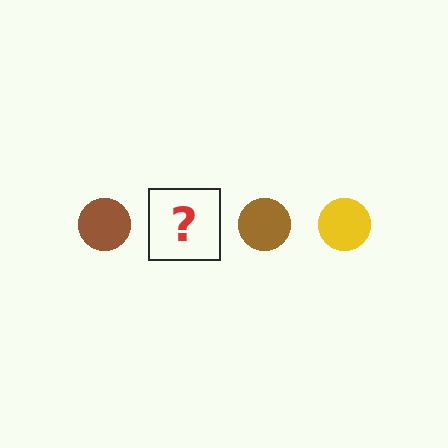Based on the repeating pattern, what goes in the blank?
The blank should be a yellow circle.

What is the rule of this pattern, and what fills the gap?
The rule is that the pattern cycles through brown, yellow circles. The gap should be filled with a yellow circle.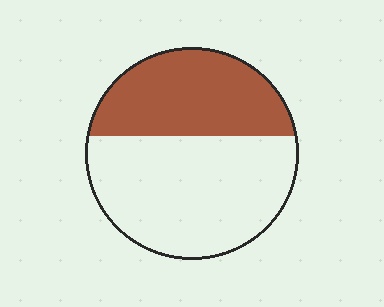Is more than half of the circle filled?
No.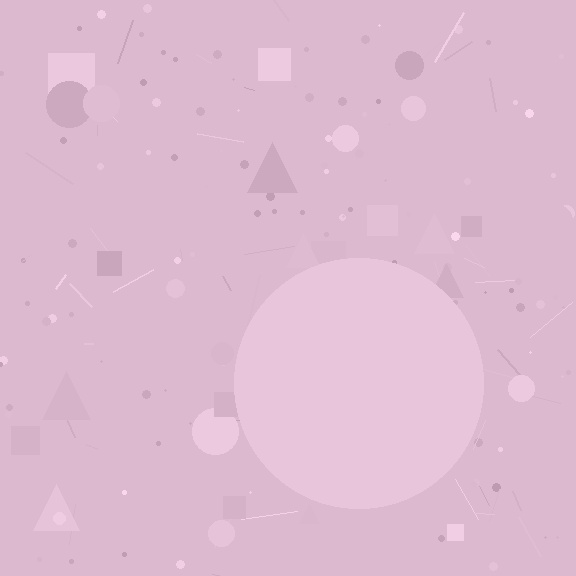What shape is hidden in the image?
A circle is hidden in the image.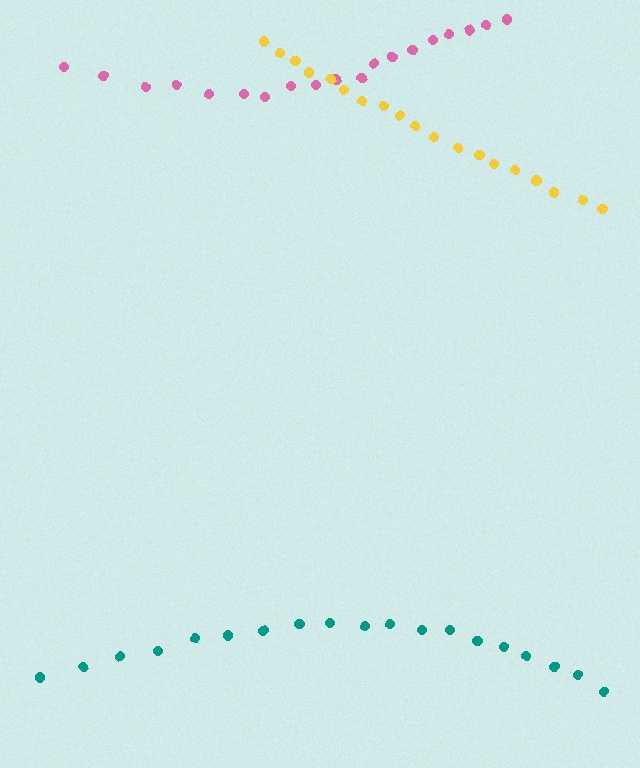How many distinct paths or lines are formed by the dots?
There are 3 distinct paths.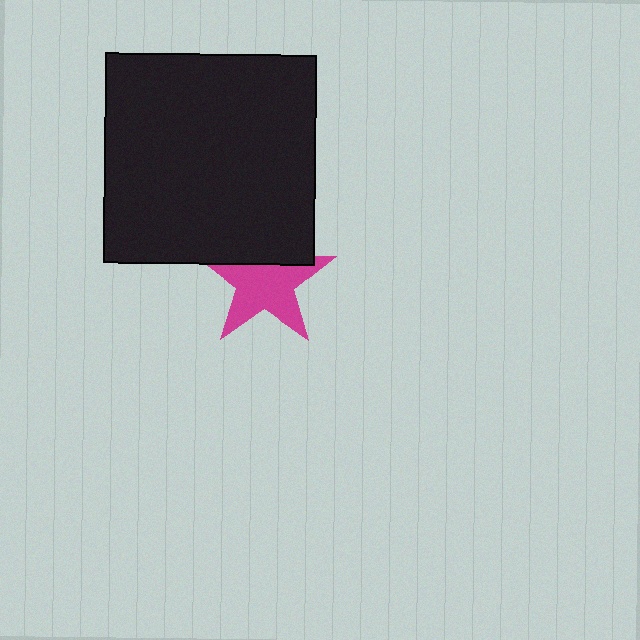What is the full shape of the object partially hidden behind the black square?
The partially hidden object is a magenta star.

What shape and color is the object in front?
The object in front is a black square.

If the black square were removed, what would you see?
You would see the complete magenta star.